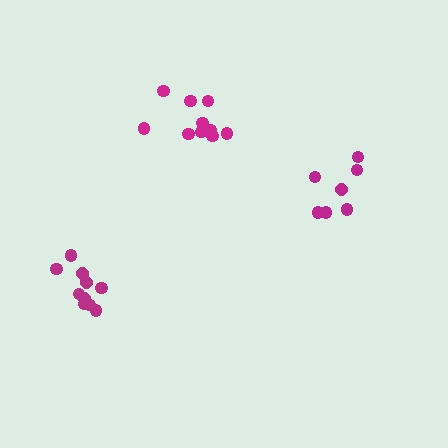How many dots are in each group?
Group 1: 10 dots, Group 2: 7 dots, Group 3: 10 dots (27 total).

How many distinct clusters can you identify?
There are 3 distinct clusters.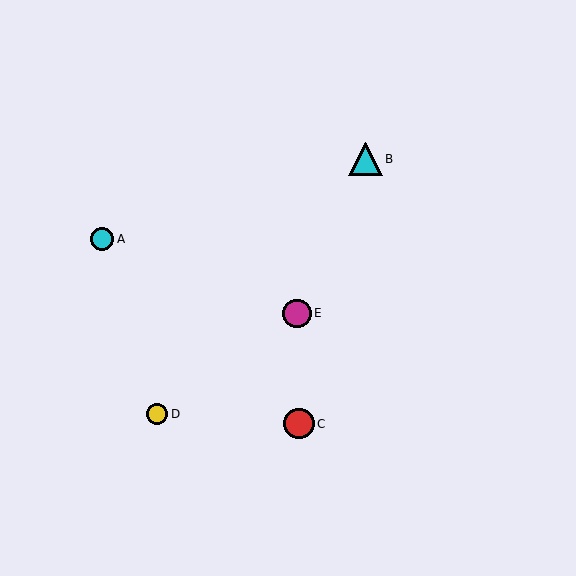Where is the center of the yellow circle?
The center of the yellow circle is at (157, 414).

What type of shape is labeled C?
Shape C is a red circle.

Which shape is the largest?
The cyan triangle (labeled B) is the largest.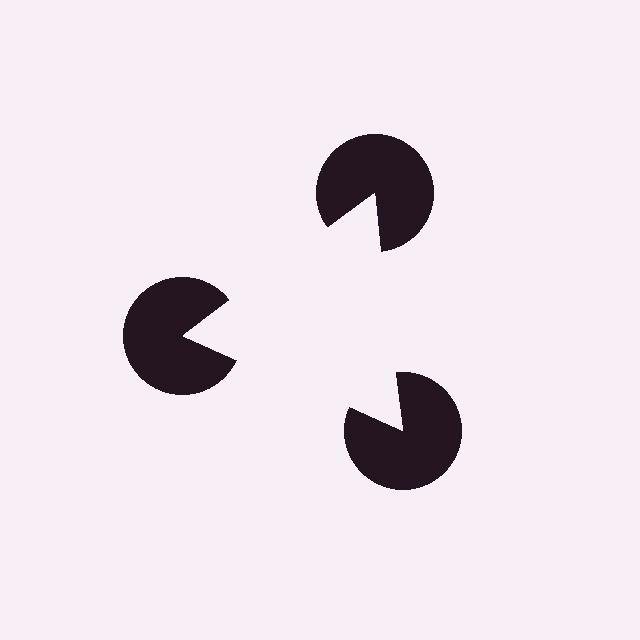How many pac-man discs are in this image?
There are 3 — one at each vertex of the illusory triangle.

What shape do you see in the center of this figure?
An illusory triangle — its edges are inferred from the aligned wedge cuts in the pac-man discs, not physically drawn.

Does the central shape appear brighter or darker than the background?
It typically appears slightly brighter than the background, even though no actual brightness change is drawn.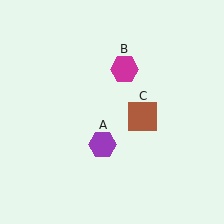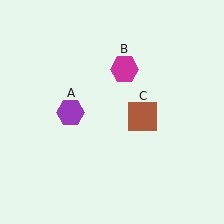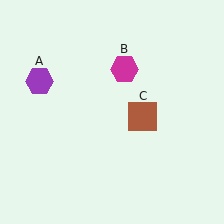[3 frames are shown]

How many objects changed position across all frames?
1 object changed position: purple hexagon (object A).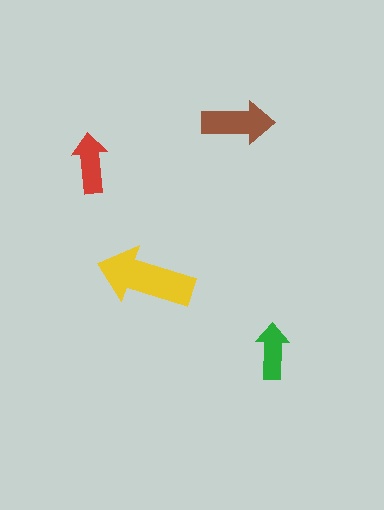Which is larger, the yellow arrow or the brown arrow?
The yellow one.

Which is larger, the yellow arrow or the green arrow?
The yellow one.